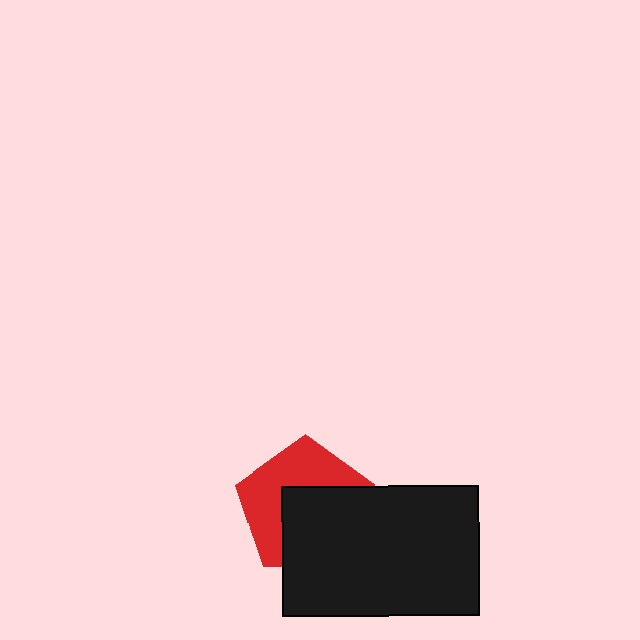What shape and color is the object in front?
The object in front is a black rectangle.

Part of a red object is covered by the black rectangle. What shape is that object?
It is a pentagon.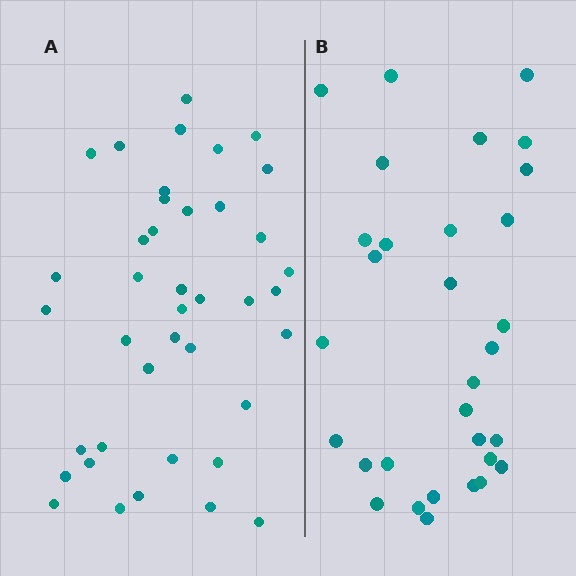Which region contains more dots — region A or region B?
Region A (the left region) has more dots.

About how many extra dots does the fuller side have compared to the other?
Region A has roughly 8 or so more dots than region B.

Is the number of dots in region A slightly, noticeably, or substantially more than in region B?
Region A has noticeably more, but not dramatically so. The ratio is roughly 1.3 to 1.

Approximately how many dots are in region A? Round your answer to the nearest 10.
About 40 dots.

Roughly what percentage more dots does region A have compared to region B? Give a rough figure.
About 30% more.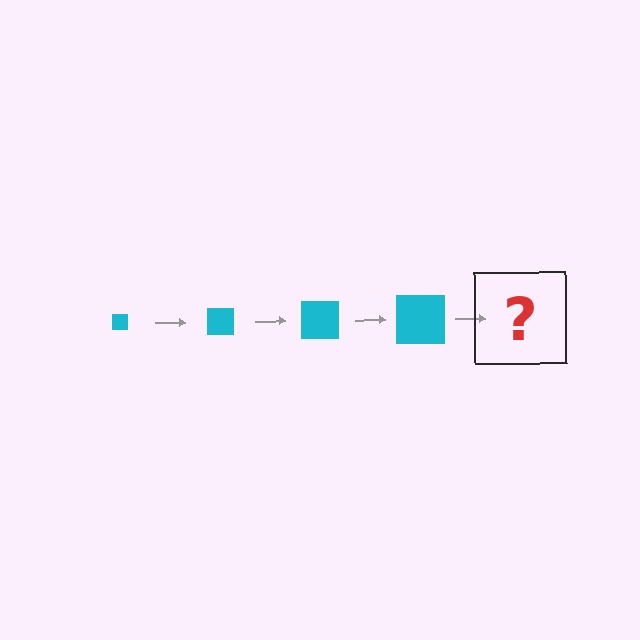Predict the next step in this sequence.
The next step is a cyan square, larger than the previous one.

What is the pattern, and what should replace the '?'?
The pattern is that the square gets progressively larger each step. The '?' should be a cyan square, larger than the previous one.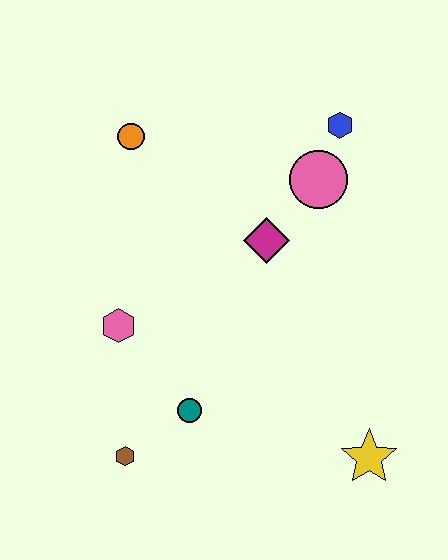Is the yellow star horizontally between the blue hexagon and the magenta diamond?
No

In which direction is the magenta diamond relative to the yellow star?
The magenta diamond is above the yellow star.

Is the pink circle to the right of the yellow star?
No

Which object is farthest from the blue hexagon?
The brown hexagon is farthest from the blue hexagon.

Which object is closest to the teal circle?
The brown hexagon is closest to the teal circle.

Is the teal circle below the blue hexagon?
Yes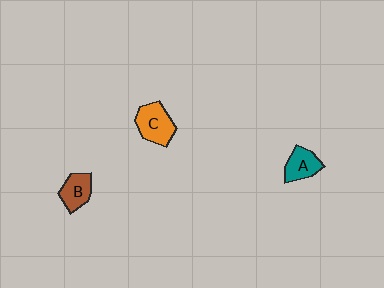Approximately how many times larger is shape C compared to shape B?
Approximately 1.3 times.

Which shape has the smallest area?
Shape A (teal).